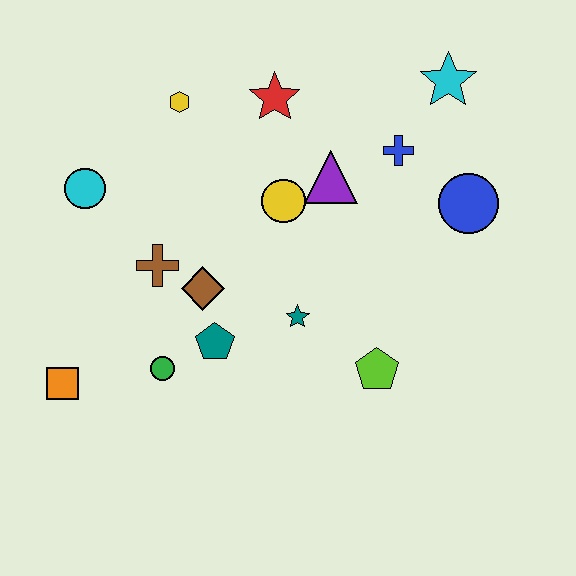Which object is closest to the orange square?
The green circle is closest to the orange square.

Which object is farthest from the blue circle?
The orange square is farthest from the blue circle.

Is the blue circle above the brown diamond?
Yes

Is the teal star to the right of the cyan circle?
Yes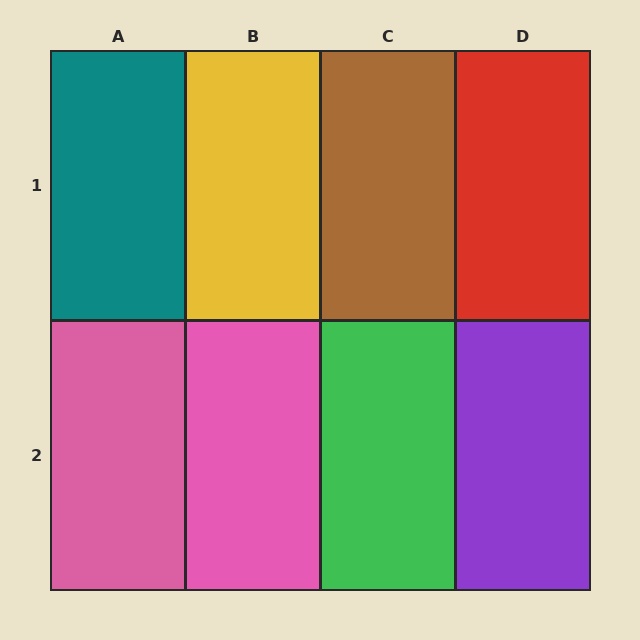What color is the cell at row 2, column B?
Pink.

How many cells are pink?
2 cells are pink.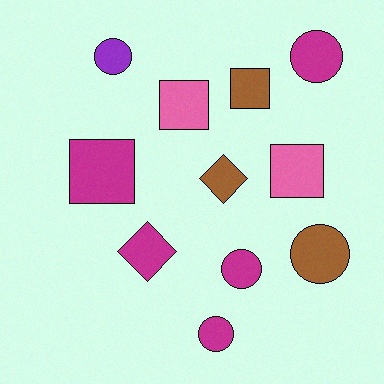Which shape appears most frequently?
Circle, with 5 objects.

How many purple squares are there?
There are no purple squares.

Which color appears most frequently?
Magenta, with 5 objects.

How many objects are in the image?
There are 11 objects.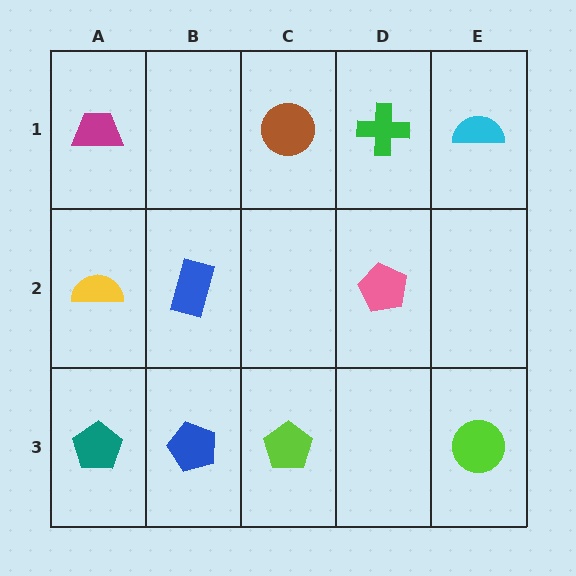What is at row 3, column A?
A teal pentagon.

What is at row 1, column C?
A brown circle.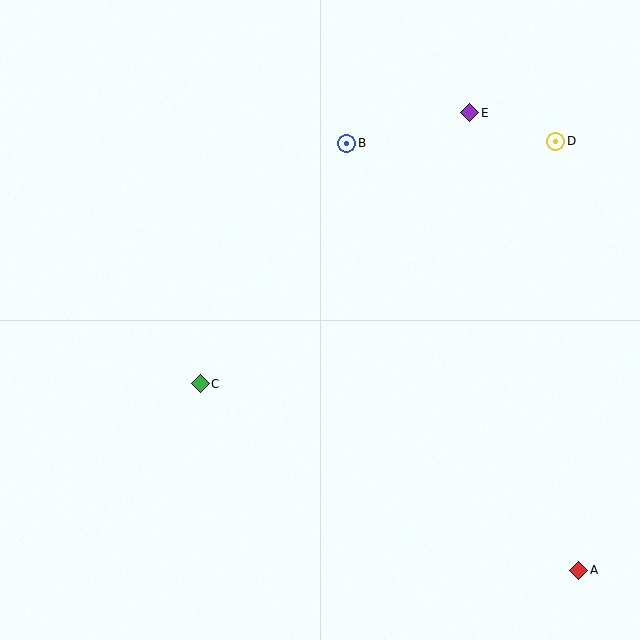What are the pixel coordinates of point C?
Point C is at (200, 384).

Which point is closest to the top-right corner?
Point D is closest to the top-right corner.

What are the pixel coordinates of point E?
Point E is at (470, 113).